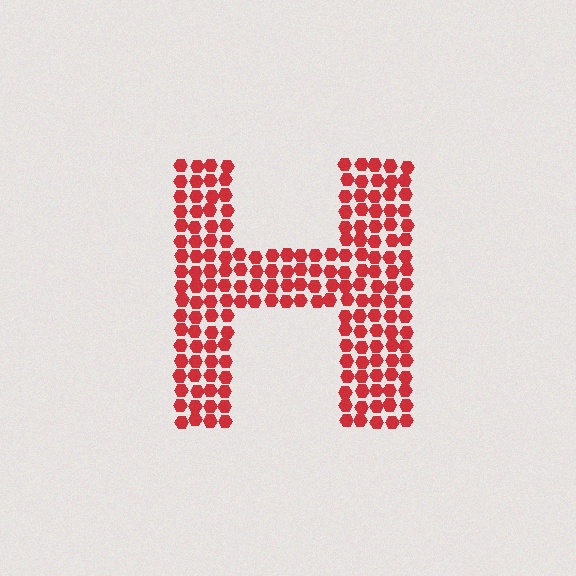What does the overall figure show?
The overall figure shows the letter H.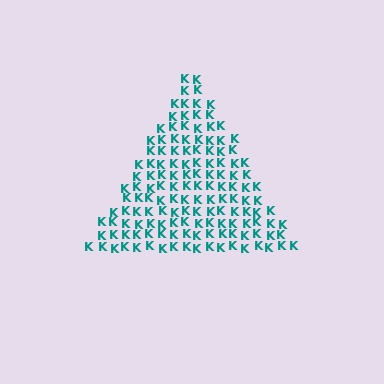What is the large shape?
The large shape is a triangle.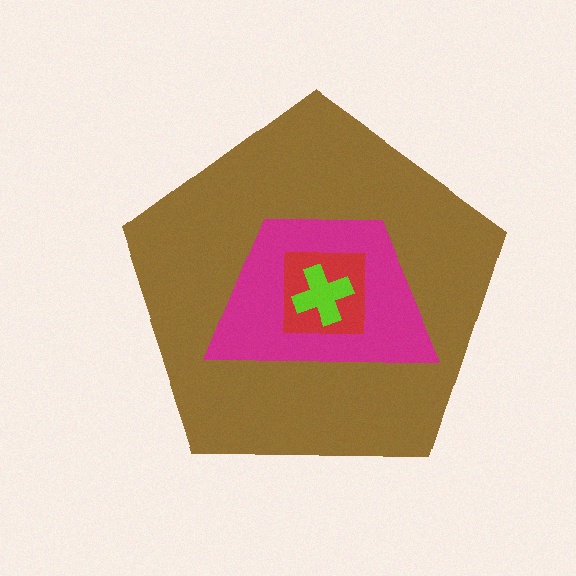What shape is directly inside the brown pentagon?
The magenta trapezoid.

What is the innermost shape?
The lime cross.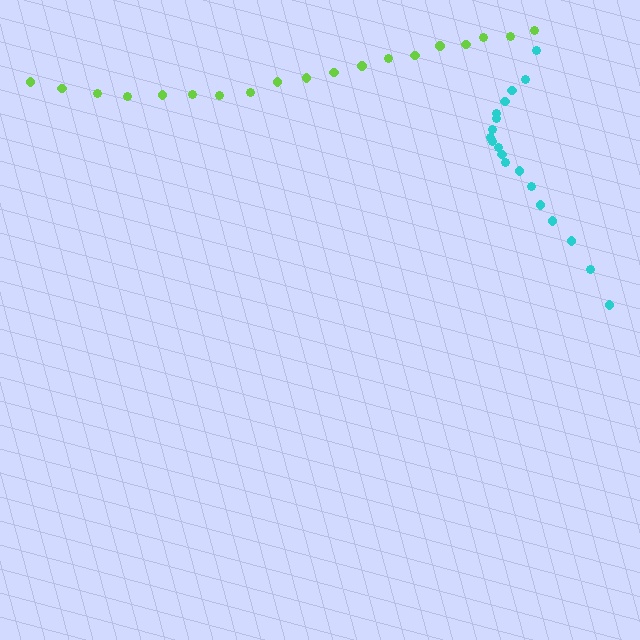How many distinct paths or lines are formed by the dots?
There are 2 distinct paths.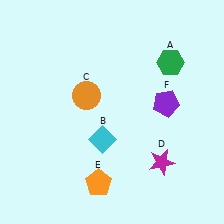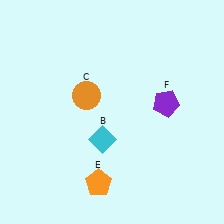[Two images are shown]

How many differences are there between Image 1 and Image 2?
There are 2 differences between the two images.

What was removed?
The green hexagon (A), the magenta star (D) were removed in Image 2.